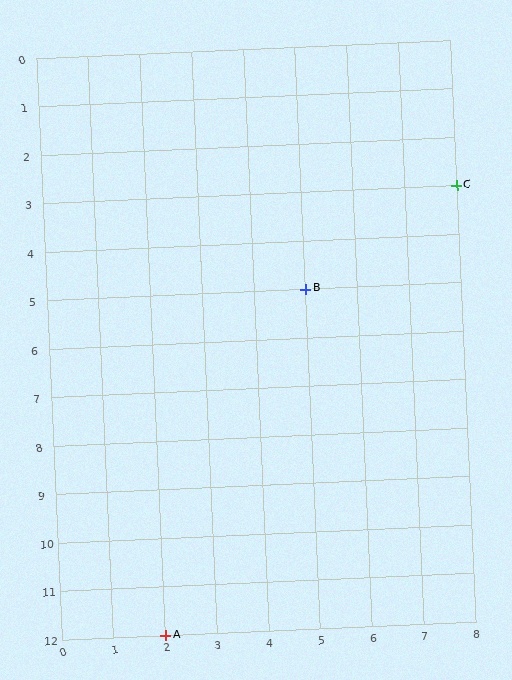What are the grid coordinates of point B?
Point B is at grid coordinates (5, 5).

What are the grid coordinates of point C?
Point C is at grid coordinates (8, 3).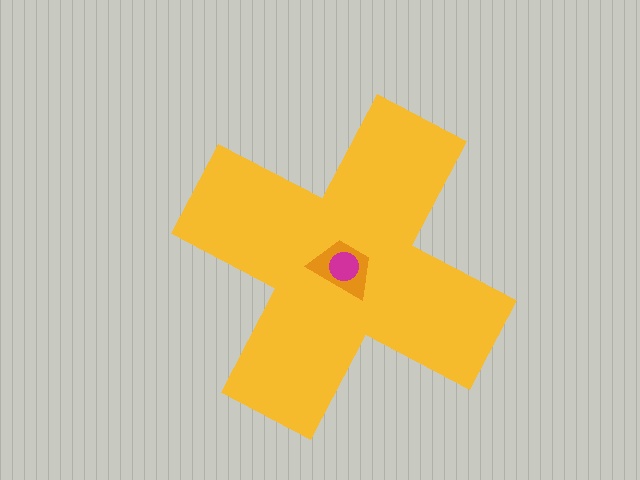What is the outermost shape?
The yellow cross.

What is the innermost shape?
The magenta circle.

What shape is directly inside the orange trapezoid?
The magenta circle.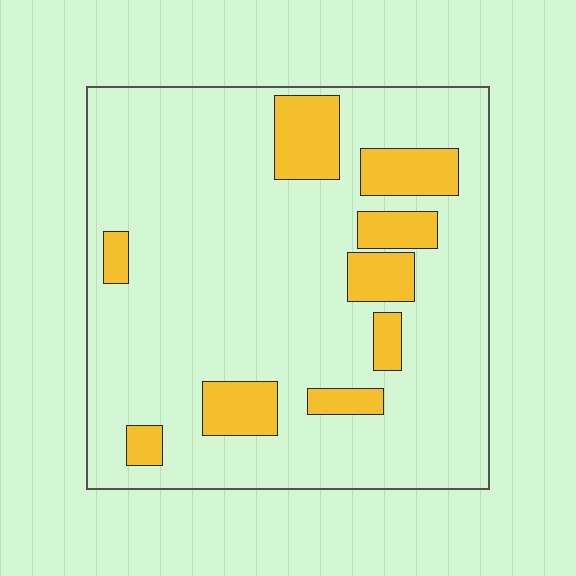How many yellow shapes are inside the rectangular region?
9.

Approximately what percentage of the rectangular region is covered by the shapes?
Approximately 15%.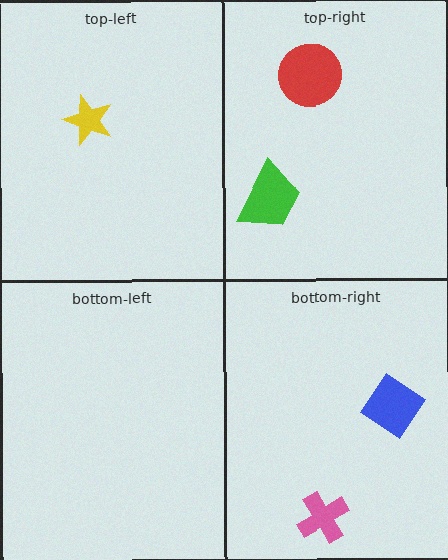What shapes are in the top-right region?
The green trapezoid, the red circle.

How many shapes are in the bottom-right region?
2.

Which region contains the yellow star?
The top-left region.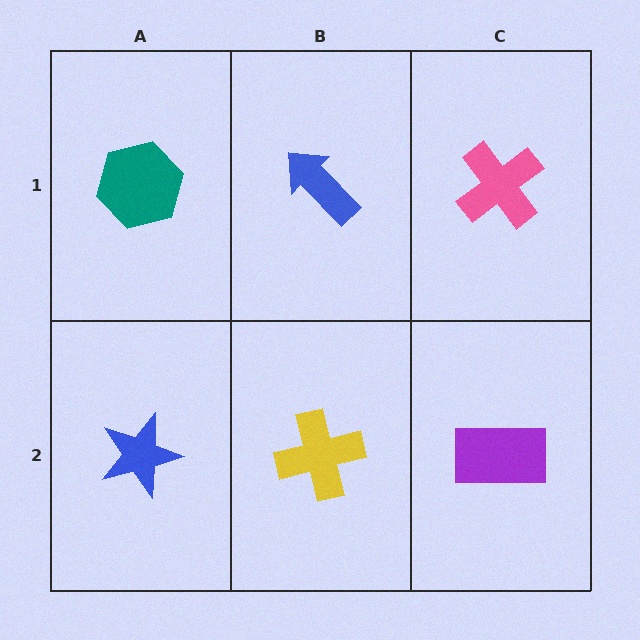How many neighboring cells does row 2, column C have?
2.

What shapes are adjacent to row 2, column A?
A teal hexagon (row 1, column A), a yellow cross (row 2, column B).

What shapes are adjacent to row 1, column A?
A blue star (row 2, column A), a blue arrow (row 1, column B).